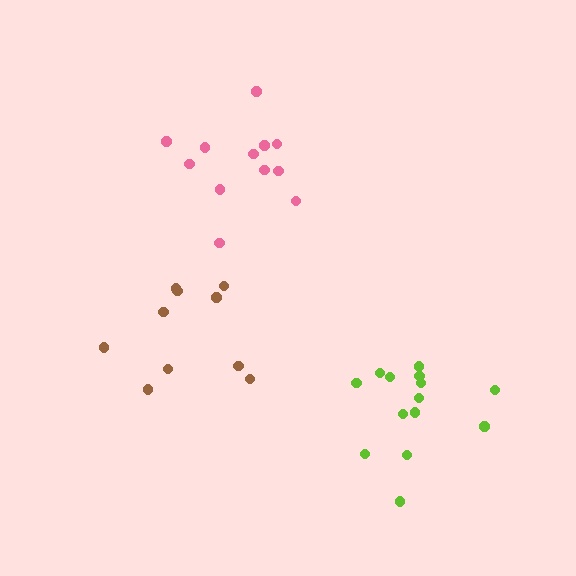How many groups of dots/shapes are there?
There are 3 groups.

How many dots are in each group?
Group 1: 14 dots, Group 2: 12 dots, Group 3: 10 dots (36 total).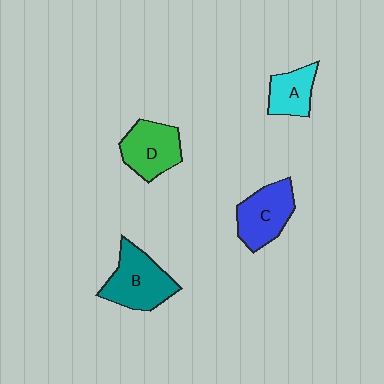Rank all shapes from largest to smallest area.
From largest to smallest: B (teal), C (blue), D (green), A (cyan).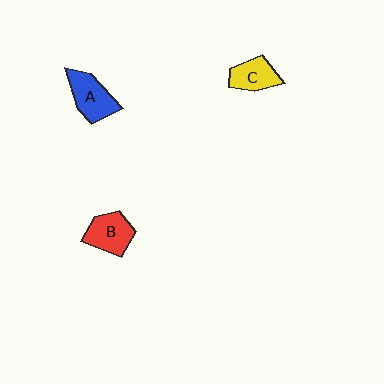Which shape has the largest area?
Shape A (blue).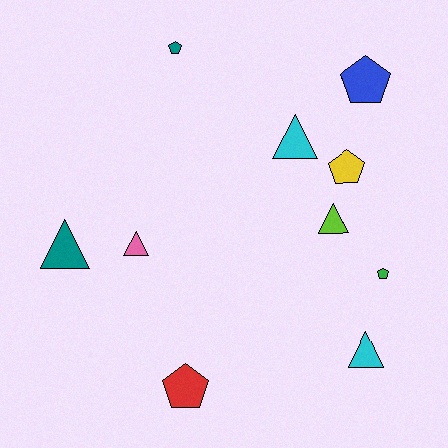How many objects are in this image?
There are 10 objects.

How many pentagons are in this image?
There are 5 pentagons.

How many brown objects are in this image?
There are no brown objects.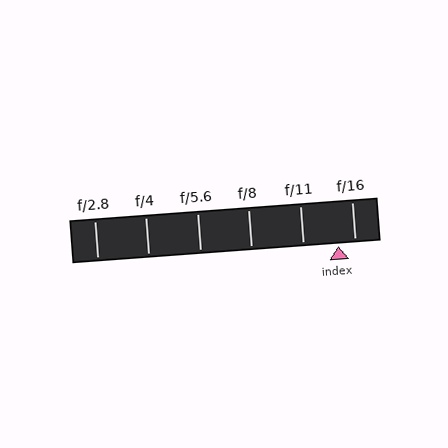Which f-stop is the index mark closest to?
The index mark is closest to f/16.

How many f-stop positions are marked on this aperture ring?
There are 6 f-stop positions marked.